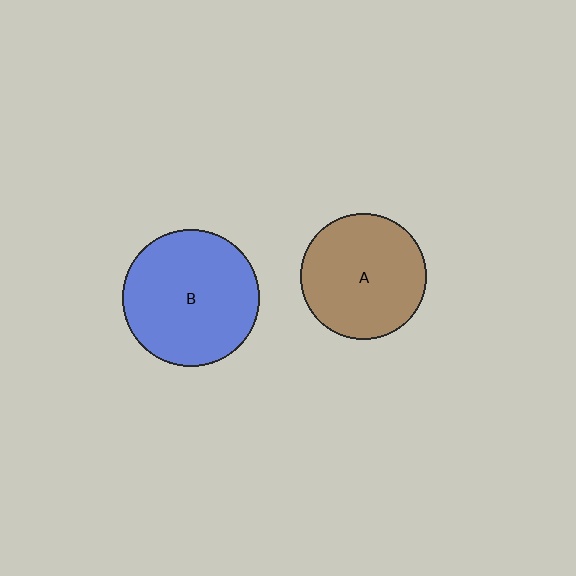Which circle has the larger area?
Circle B (blue).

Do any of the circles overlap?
No, none of the circles overlap.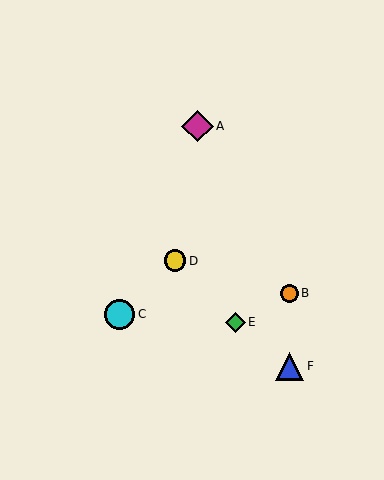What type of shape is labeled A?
Shape A is a magenta diamond.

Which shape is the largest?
The magenta diamond (labeled A) is the largest.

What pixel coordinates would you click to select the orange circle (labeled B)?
Click at (289, 293) to select the orange circle B.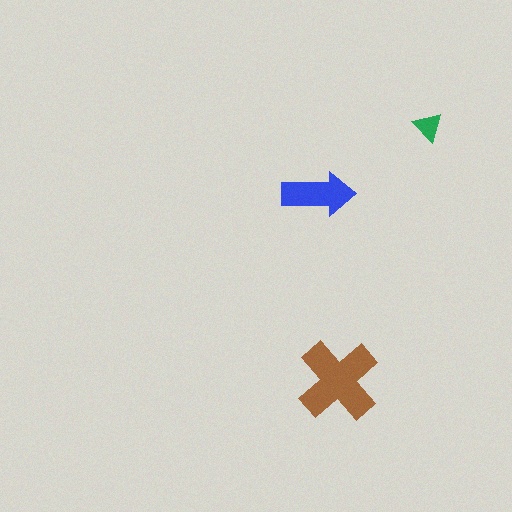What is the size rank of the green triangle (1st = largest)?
3rd.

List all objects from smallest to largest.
The green triangle, the blue arrow, the brown cross.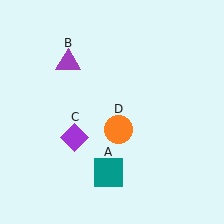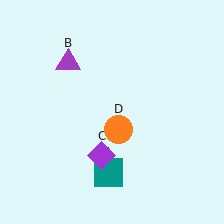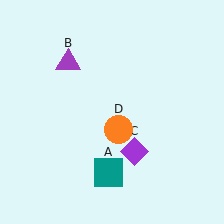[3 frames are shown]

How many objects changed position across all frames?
1 object changed position: purple diamond (object C).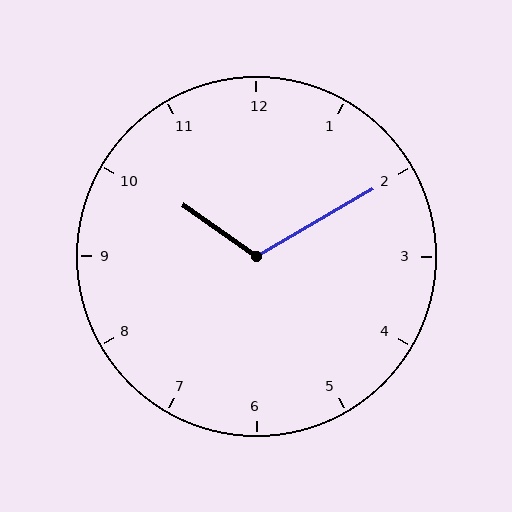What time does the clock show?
10:10.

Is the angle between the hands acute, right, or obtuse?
It is obtuse.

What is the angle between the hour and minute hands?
Approximately 115 degrees.